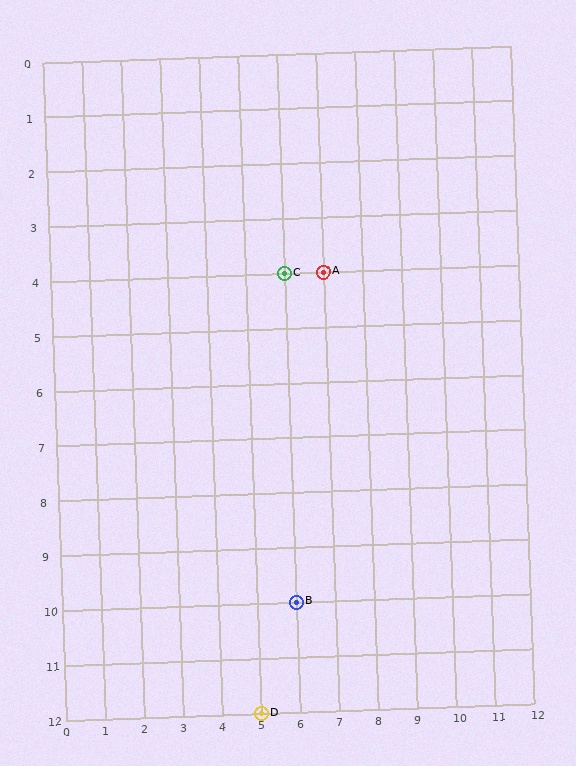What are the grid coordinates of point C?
Point C is at grid coordinates (6, 4).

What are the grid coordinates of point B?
Point B is at grid coordinates (6, 10).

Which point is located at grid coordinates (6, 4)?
Point C is at (6, 4).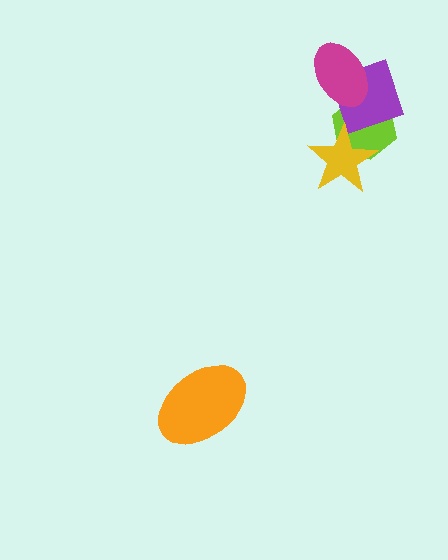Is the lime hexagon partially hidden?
Yes, it is partially covered by another shape.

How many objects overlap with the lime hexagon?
3 objects overlap with the lime hexagon.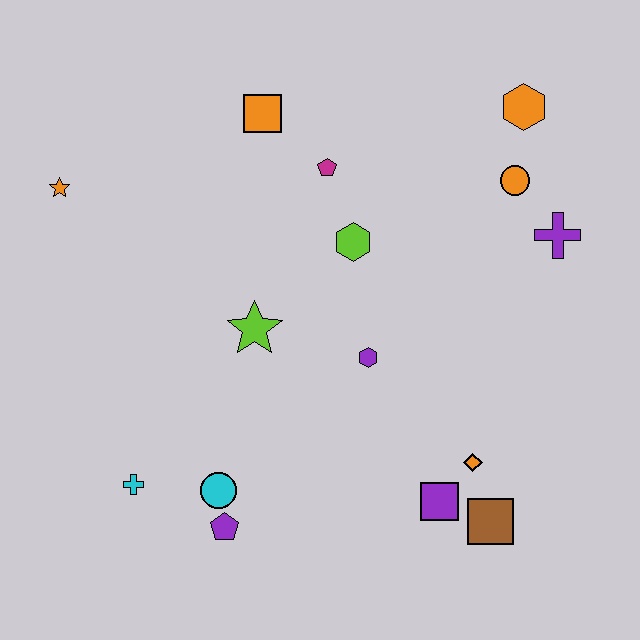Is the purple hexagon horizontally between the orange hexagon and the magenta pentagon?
Yes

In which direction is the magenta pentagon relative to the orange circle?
The magenta pentagon is to the left of the orange circle.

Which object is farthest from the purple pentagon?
The orange hexagon is farthest from the purple pentagon.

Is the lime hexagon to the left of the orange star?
No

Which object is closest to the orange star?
The orange square is closest to the orange star.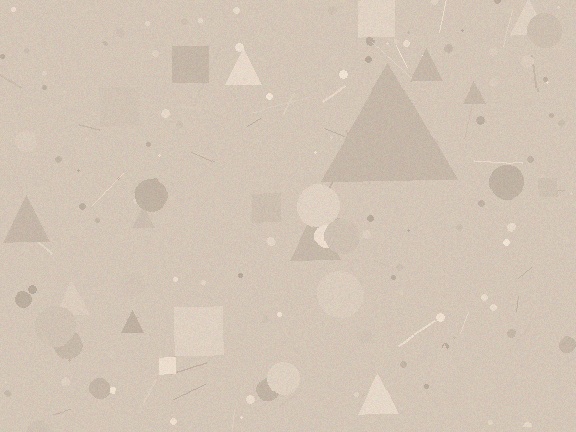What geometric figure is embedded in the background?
A triangle is embedded in the background.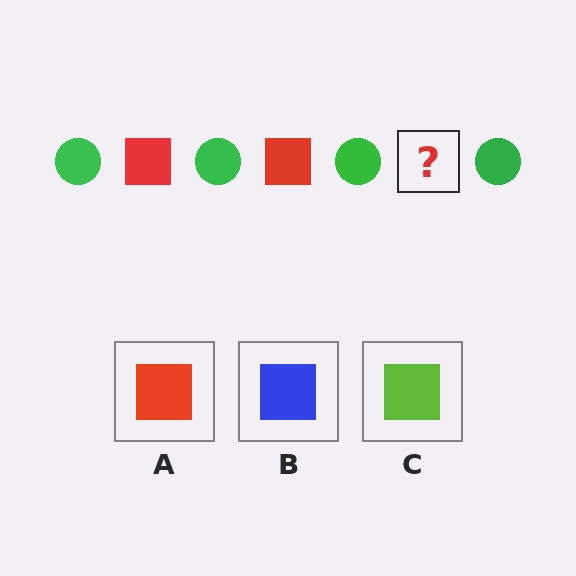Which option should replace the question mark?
Option A.